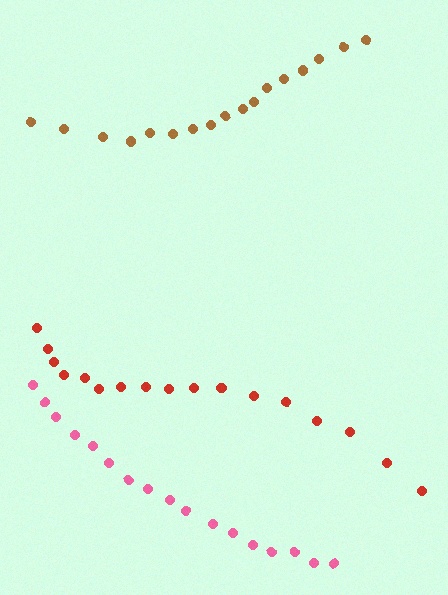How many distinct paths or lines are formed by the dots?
There are 3 distinct paths.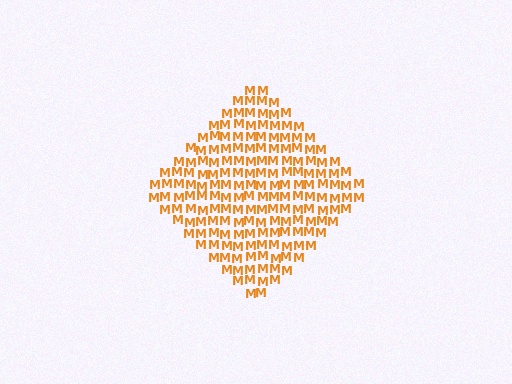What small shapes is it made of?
It is made of small letter M's.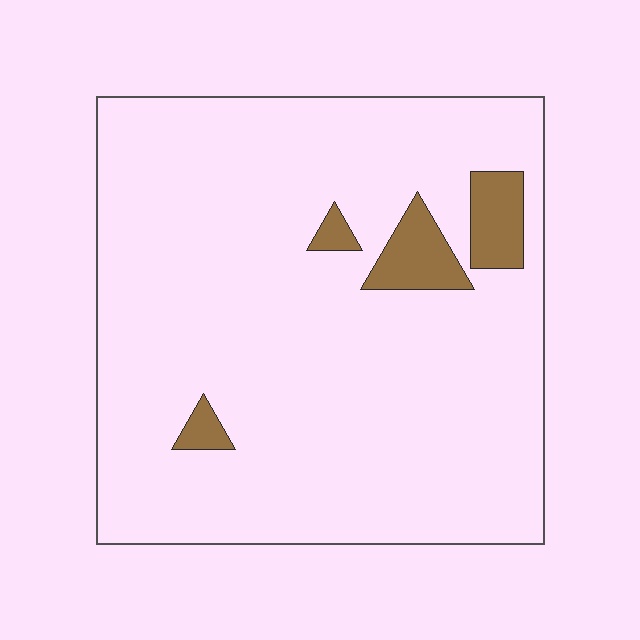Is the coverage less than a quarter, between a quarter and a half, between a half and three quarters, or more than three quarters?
Less than a quarter.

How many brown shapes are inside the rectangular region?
4.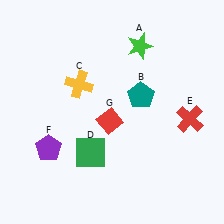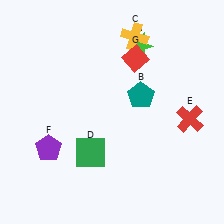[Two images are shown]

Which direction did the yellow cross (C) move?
The yellow cross (C) moved right.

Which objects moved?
The objects that moved are: the yellow cross (C), the red diamond (G).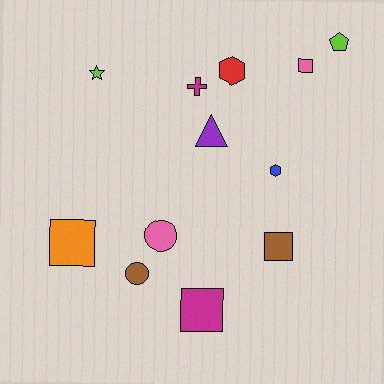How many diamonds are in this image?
There are no diamonds.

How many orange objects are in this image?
There is 1 orange object.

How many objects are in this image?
There are 12 objects.